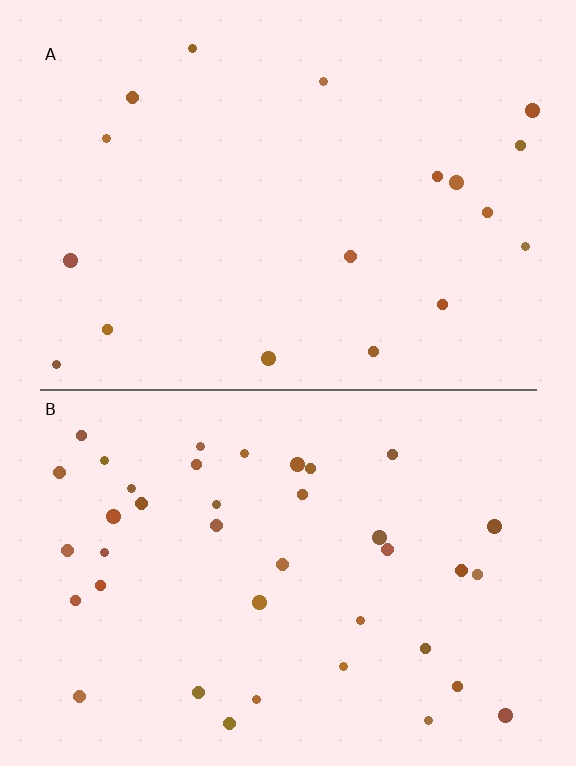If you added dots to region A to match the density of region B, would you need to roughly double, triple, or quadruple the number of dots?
Approximately double.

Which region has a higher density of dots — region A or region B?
B (the bottom).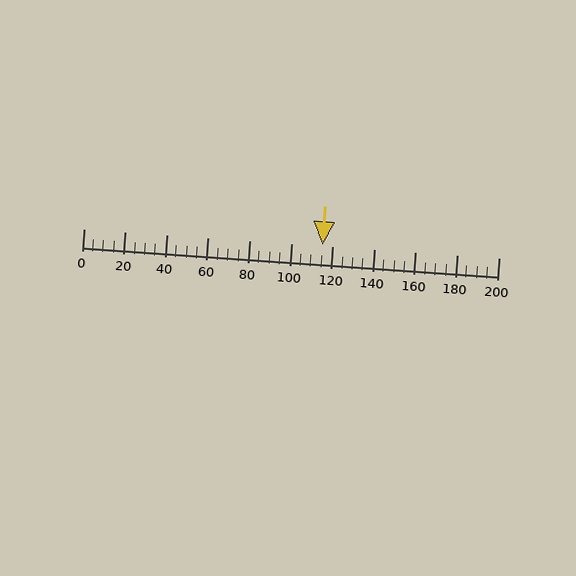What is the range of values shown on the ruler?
The ruler shows values from 0 to 200.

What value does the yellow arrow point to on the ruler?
The yellow arrow points to approximately 115.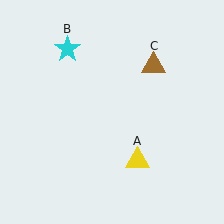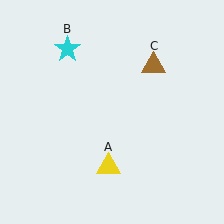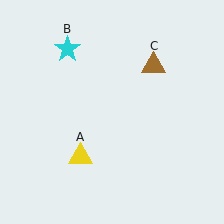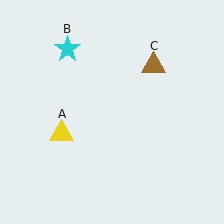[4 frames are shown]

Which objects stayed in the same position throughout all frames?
Cyan star (object B) and brown triangle (object C) remained stationary.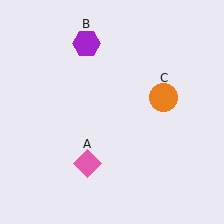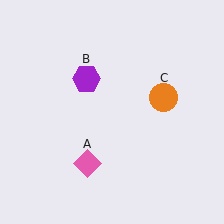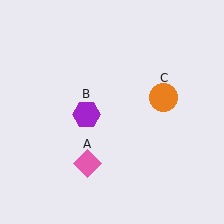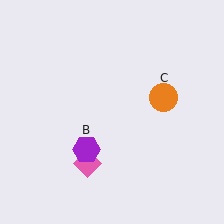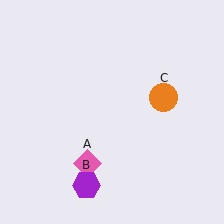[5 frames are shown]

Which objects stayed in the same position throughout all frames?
Pink diamond (object A) and orange circle (object C) remained stationary.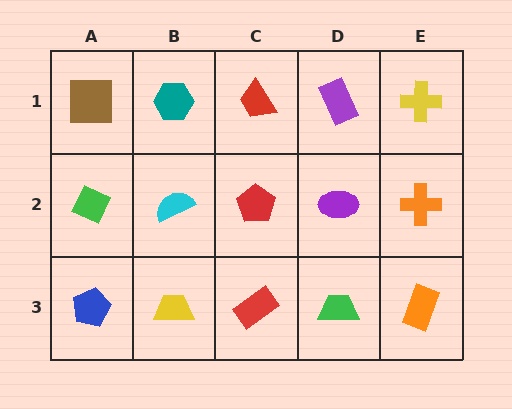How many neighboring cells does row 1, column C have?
3.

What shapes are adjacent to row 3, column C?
A red pentagon (row 2, column C), a yellow trapezoid (row 3, column B), a green trapezoid (row 3, column D).